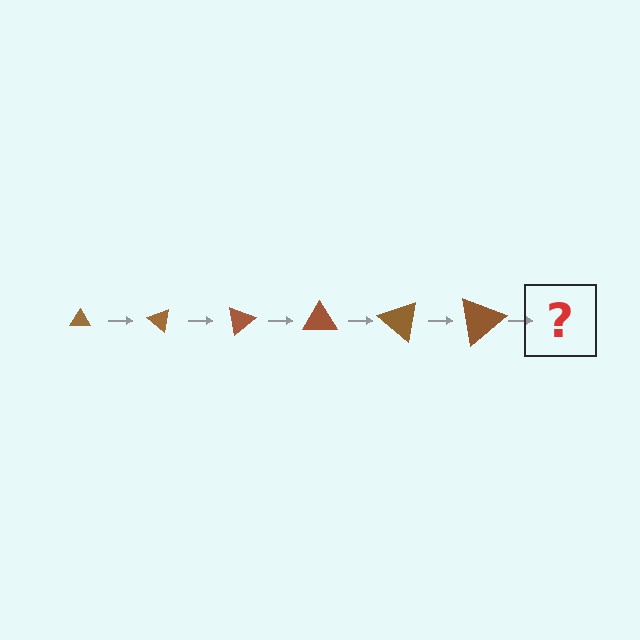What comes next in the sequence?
The next element should be a triangle, larger than the previous one and rotated 240 degrees from the start.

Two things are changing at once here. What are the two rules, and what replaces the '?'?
The two rules are that the triangle grows larger each step and it rotates 40 degrees each step. The '?' should be a triangle, larger than the previous one and rotated 240 degrees from the start.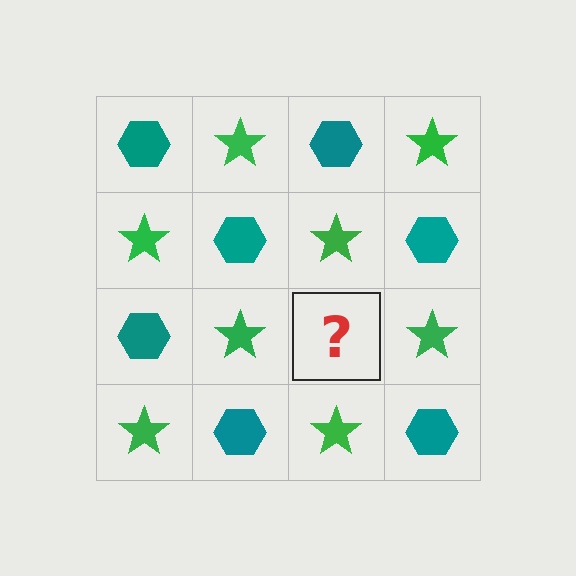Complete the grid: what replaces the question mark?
The question mark should be replaced with a teal hexagon.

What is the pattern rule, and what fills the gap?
The rule is that it alternates teal hexagon and green star in a checkerboard pattern. The gap should be filled with a teal hexagon.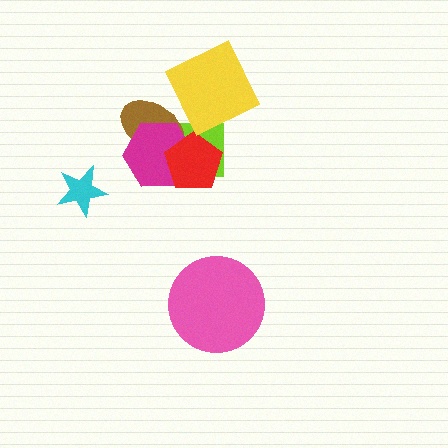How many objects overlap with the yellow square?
1 object overlaps with the yellow square.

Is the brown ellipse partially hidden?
Yes, it is partially covered by another shape.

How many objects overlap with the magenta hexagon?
3 objects overlap with the magenta hexagon.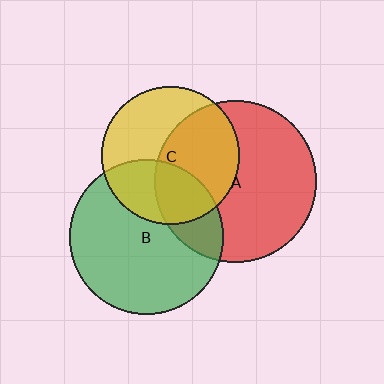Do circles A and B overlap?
Yes.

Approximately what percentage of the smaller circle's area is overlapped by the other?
Approximately 25%.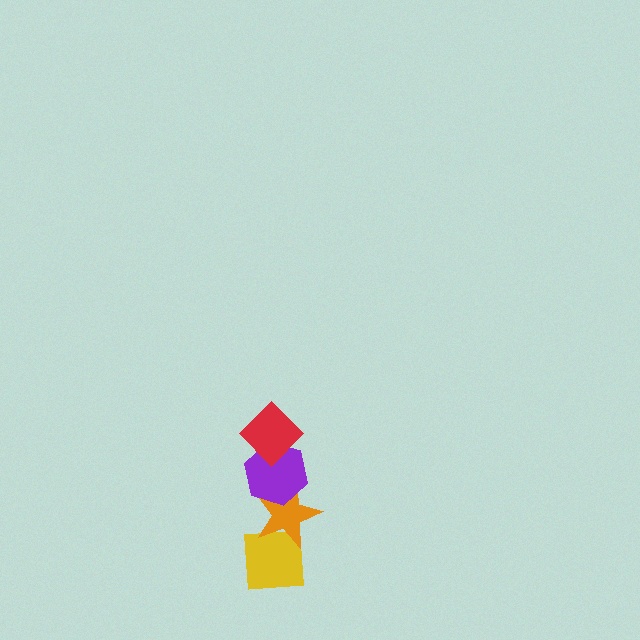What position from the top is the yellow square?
The yellow square is 4th from the top.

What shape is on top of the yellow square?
The orange star is on top of the yellow square.